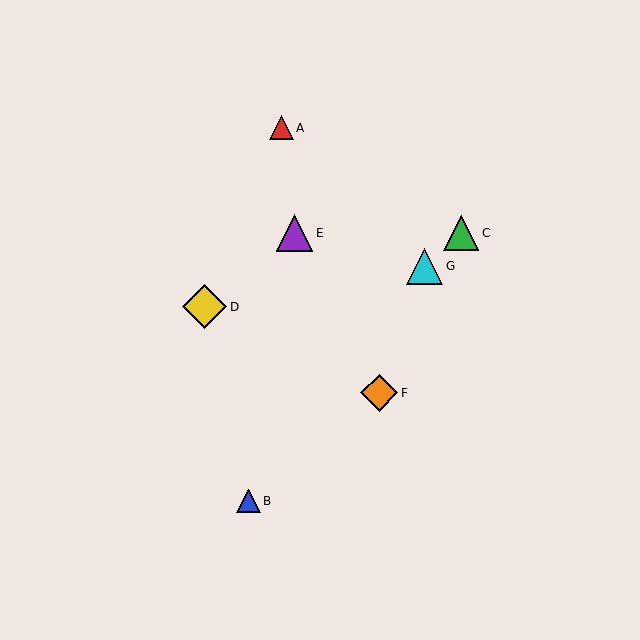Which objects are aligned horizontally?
Objects C, E are aligned horizontally.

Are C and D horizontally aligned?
No, C is at y≈233 and D is at y≈307.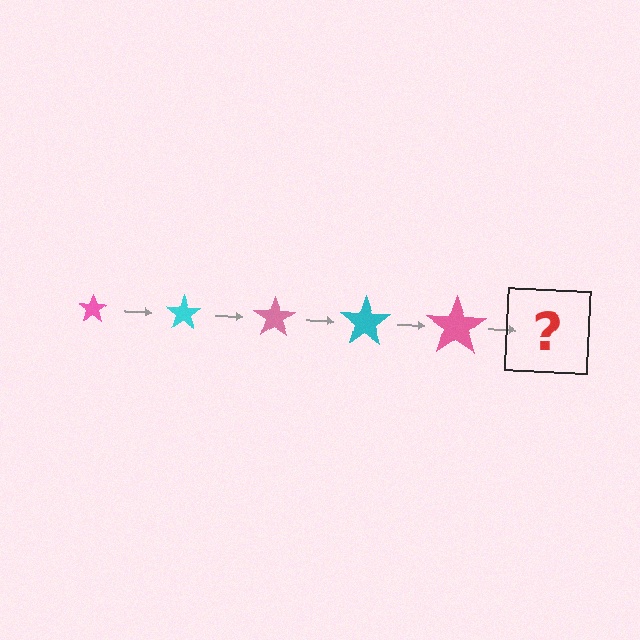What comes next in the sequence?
The next element should be a cyan star, larger than the previous one.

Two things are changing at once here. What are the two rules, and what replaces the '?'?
The two rules are that the star grows larger each step and the color cycles through pink and cyan. The '?' should be a cyan star, larger than the previous one.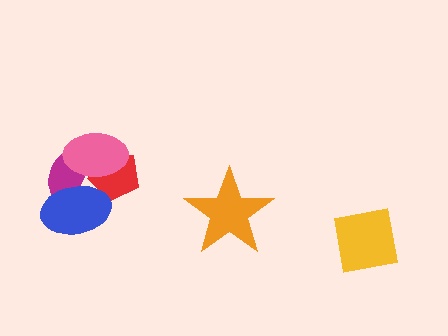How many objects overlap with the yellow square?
0 objects overlap with the yellow square.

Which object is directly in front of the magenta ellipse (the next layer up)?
The red pentagon is directly in front of the magenta ellipse.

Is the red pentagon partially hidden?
Yes, it is partially covered by another shape.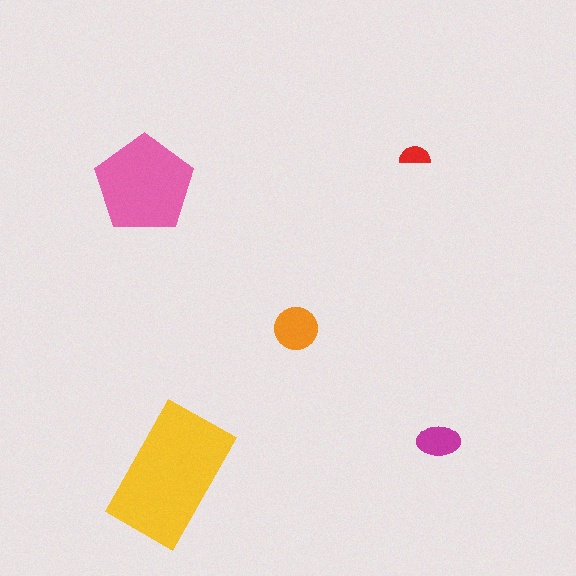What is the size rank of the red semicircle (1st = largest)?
5th.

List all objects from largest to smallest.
The yellow rectangle, the pink pentagon, the orange circle, the magenta ellipse, the red semicircle.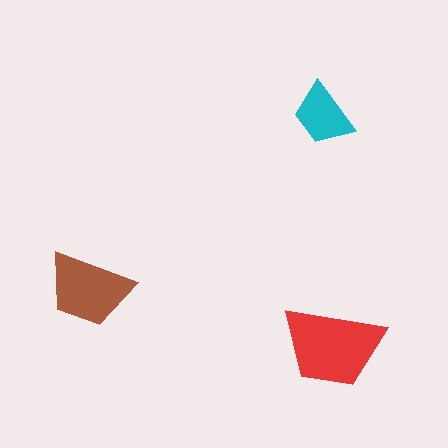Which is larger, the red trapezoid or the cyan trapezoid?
The red one.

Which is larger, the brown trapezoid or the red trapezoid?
The red one.